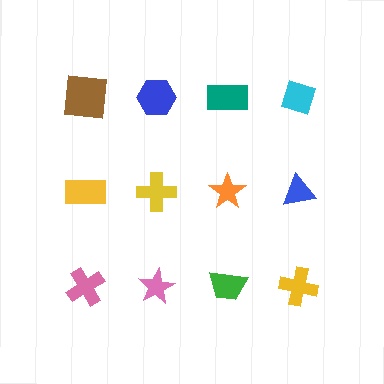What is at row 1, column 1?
A brown square.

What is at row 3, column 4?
A yellow cross.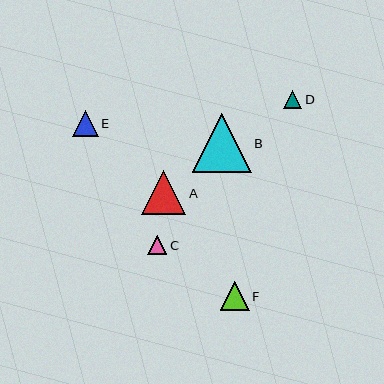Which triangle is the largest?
Triangle B is the largest with a size of approximately 59 pixels.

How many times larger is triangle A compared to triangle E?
Triangle A is approximately 1.7 times the size of triangle E.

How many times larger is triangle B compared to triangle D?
Triangle B is approximately 3.2 times the size of triangle D.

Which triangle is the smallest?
Triangle D is the smallest with a size of approximately 19 pixels.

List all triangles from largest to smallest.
From largest to smallest: B, A, F, E, C, D.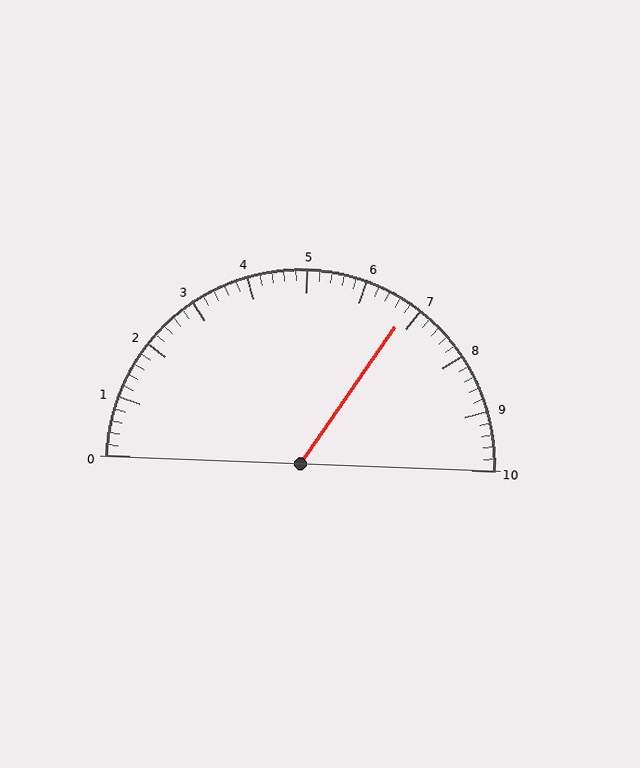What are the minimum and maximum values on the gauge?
The gauge ranges from 0 to 10.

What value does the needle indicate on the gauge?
The needle indicates approximately 6.8.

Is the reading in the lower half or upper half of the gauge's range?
The reading is in the upper half of the range (0 to 10).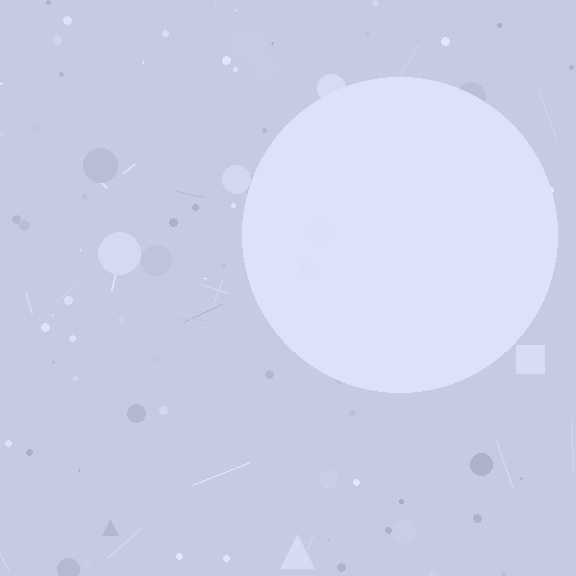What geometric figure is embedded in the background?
A circle is embedded in the background.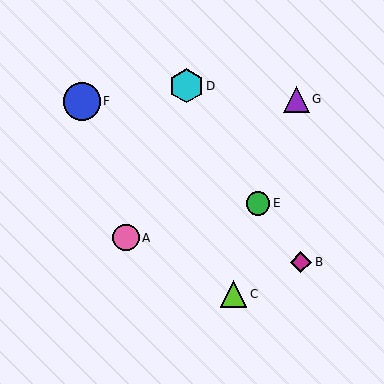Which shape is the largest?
The blue circle (labeled F) is the largest.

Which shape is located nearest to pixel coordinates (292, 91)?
The purple triangle (labeled G) at (296, 99) is nearest to that location.